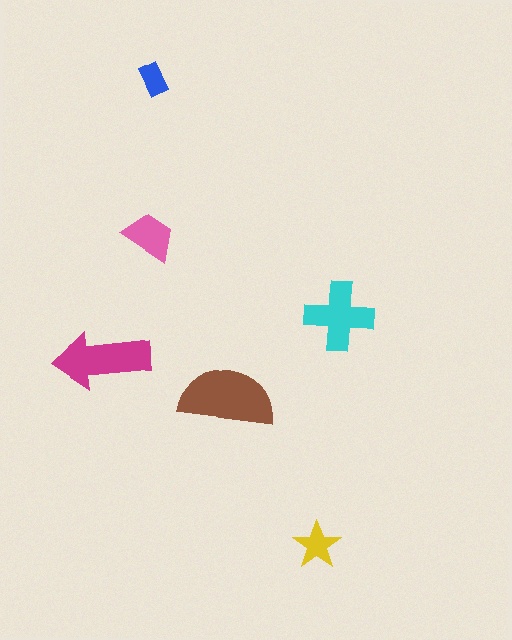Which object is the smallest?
The blue rectangle.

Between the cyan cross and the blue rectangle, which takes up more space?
The cyan cross.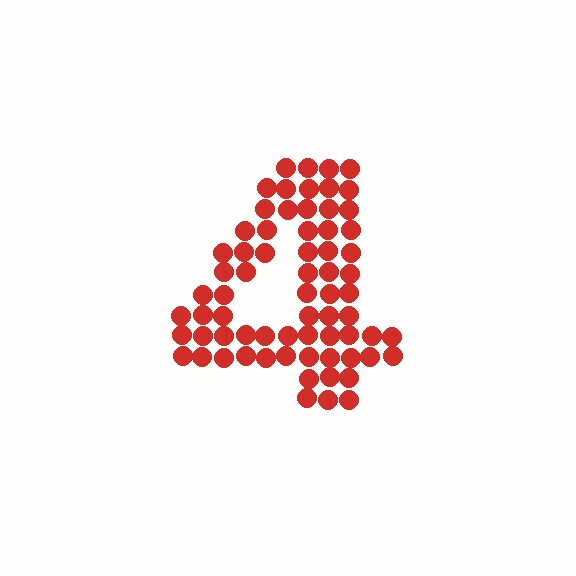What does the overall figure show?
The overall figure shows the digit 4.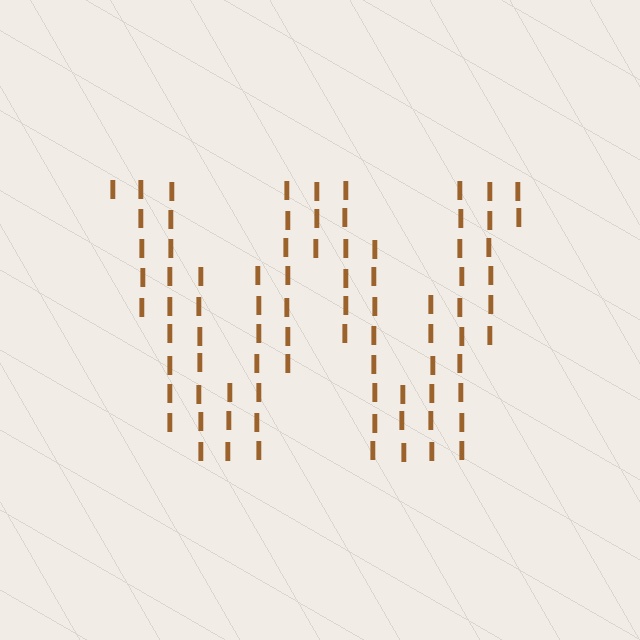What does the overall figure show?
The overall figure shows the letter W.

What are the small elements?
The small elements are letter I's.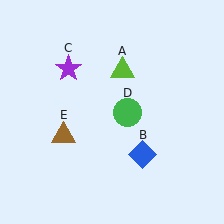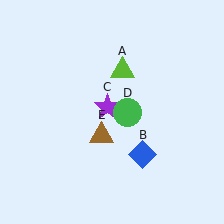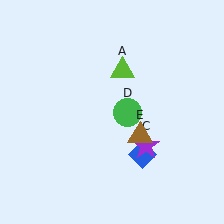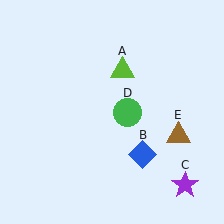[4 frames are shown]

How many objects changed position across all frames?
2 objects changed position: purple star (object C), brown triangle (object E).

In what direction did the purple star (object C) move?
The purple star (object C) moved down and to the right.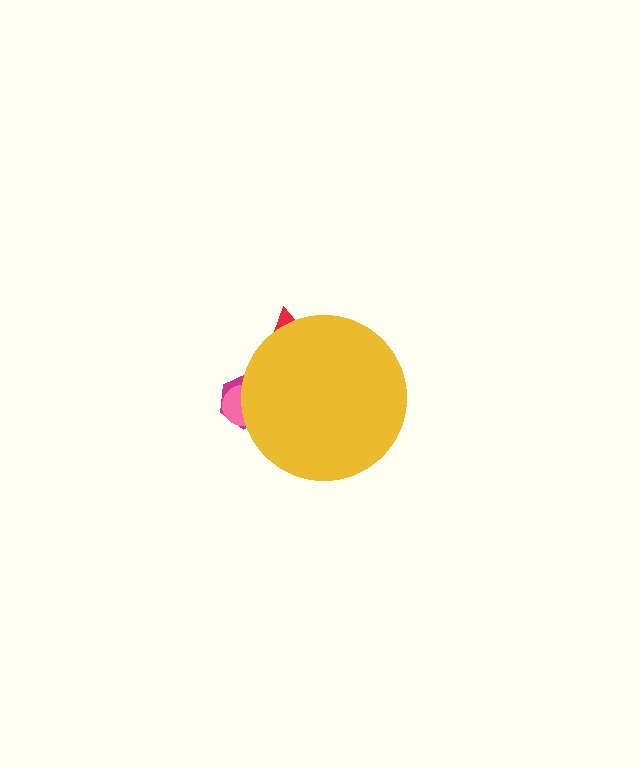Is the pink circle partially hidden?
Yes, the pink circle is partially hidden behind the yellow circle.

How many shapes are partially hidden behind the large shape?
3 shapes are partially hidden.